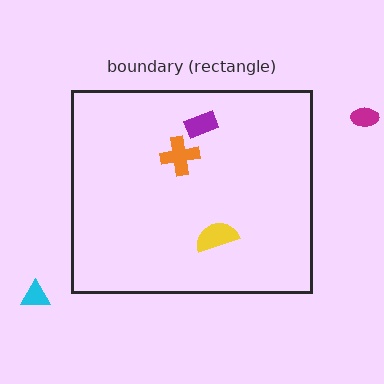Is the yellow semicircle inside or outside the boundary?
Inside.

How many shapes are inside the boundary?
3 inside, 2 outside.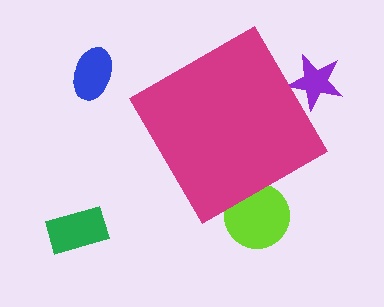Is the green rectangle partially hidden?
No, the green rectangle is fully visible.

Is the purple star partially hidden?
Yes, the purple star is partially hidden behind the magenta diamond.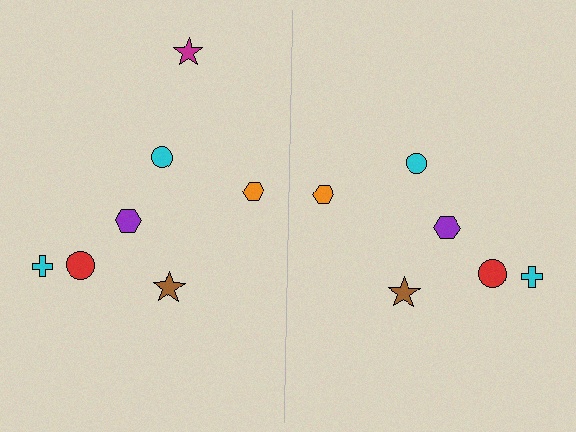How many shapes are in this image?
There are 13 shapes in this image.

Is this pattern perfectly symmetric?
No, the pattern is not perfectly symmetric. A magenta star is missing from the right side.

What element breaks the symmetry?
A magenta star is missing from the right side.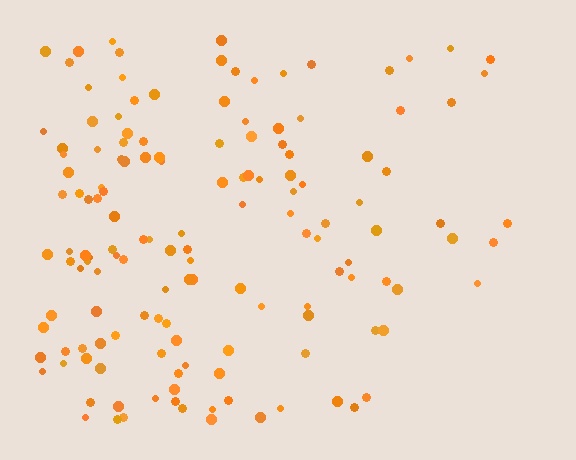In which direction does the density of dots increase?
From right to left, with the left side densest.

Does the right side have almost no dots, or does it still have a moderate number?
Still a moderate number, just noticeably fewer than the left.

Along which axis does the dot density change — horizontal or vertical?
Horizontal.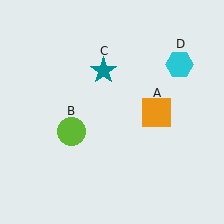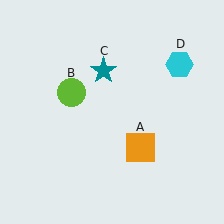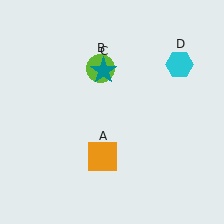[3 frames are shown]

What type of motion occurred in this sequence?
The orange square (object A), lime circle (object B) rotated clockwise around the center of the scene.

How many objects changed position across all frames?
2 objects changed position: orange square (object A), lime circle (object B).